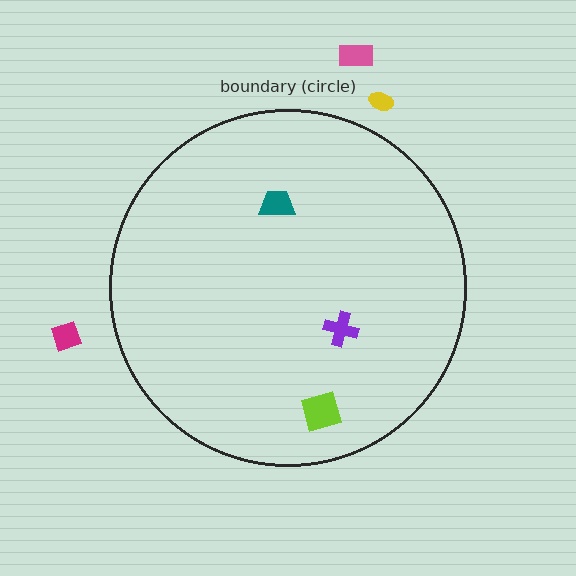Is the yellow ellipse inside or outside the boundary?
Outside.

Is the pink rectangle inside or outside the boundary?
Outside.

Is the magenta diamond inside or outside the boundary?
Outside.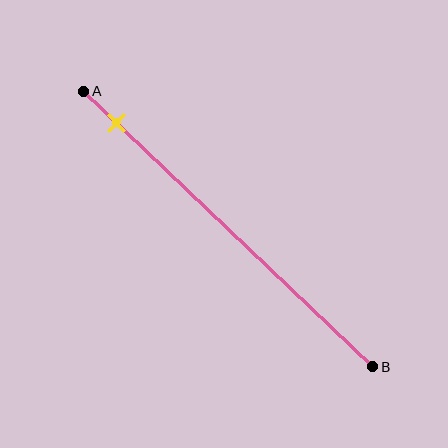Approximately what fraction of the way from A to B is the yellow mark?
The yellow mark is approximately 10% of the way from A to B.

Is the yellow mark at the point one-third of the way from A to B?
No, the mark is at about 10% from A, not at the 33% one-third point.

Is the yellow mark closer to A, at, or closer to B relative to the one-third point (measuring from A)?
The yellow mark is closer to point A than the one-third point of segment AB.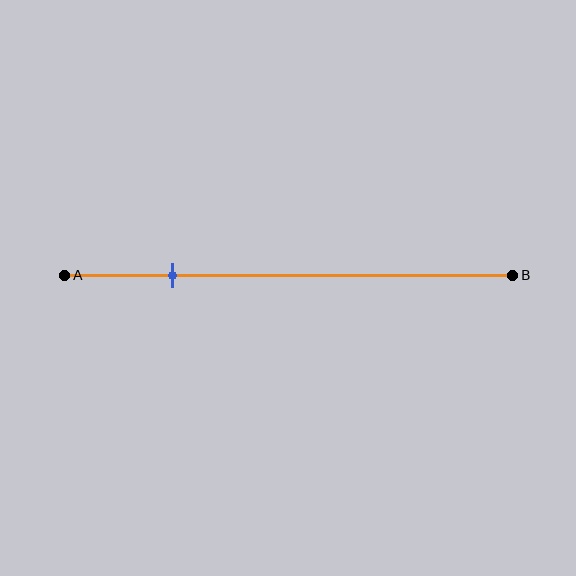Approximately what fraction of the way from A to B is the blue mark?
The blue mark is approximately 25% of the way from A to B.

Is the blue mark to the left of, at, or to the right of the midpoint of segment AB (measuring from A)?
The blue mark is to the left of the midpoint of segment AB.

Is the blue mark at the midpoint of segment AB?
No, the mark is at about 25% from A, not at the 50% midpoint.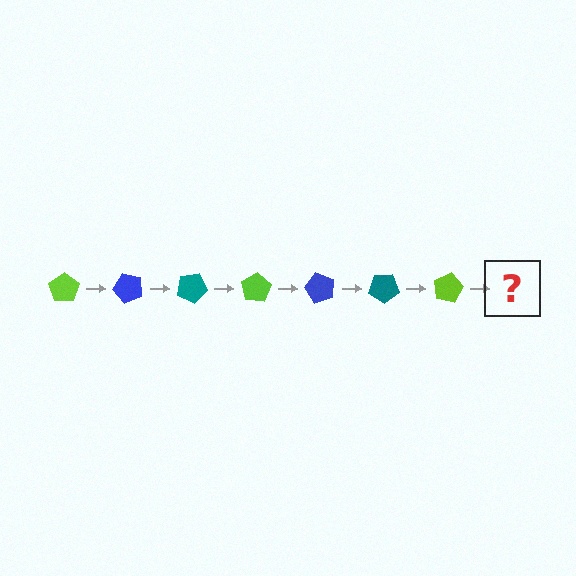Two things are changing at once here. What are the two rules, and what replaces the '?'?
The two rules are that it rotates 50 degrees each step and the color cycles through lime, blue, and teal. The '?' should be a blue pentagon, rotated 350 degrees from the start.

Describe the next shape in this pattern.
It should be a blue pentagon, rotated 350 degrees from the start.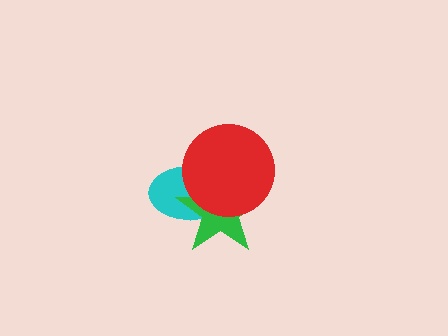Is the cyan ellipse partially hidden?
Yes, it is partially covered by another shape.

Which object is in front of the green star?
The red circle is in front of the green star.